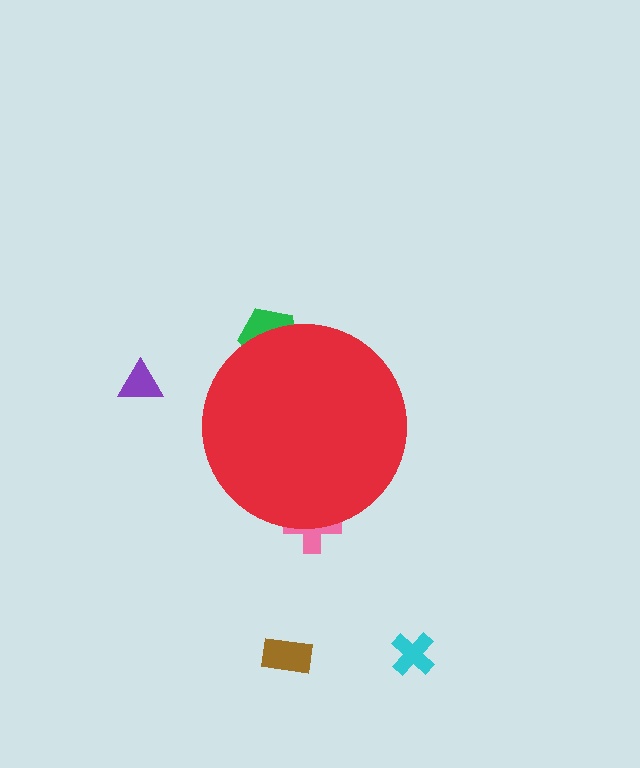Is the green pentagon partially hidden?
Yes, the green pentagon is partially hidden behind the red circle.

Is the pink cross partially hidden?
Yes, the pink cross is partially hidden behind the red circle.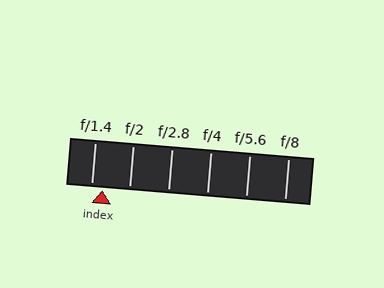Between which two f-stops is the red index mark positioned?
The index mark is between f/1.4 and f/2.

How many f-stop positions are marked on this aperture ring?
There are 6 f-stop positions marked.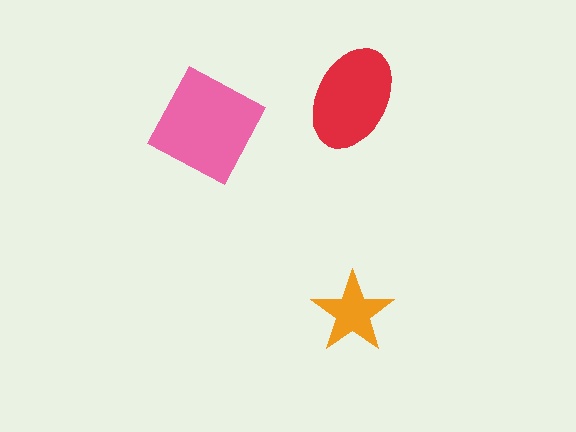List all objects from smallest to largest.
The orange star, the red ellipse, the pink diamond.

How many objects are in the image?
There are 3 objects in the image.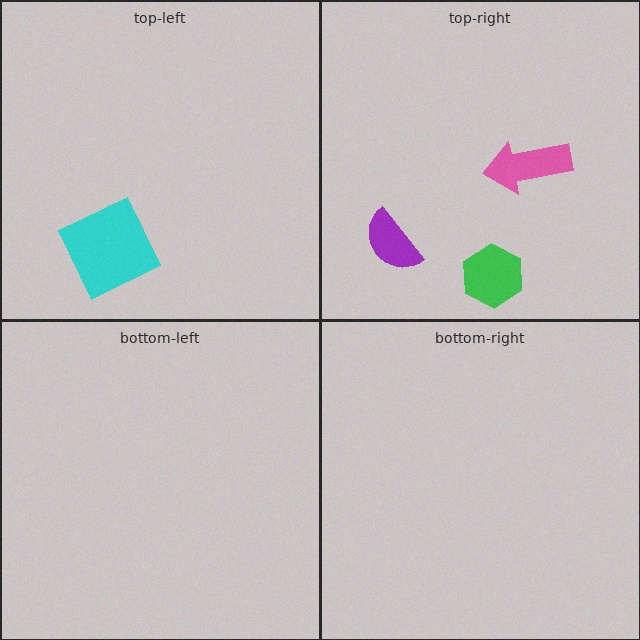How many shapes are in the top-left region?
1.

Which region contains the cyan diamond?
The top-left region.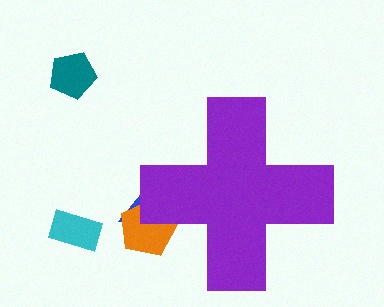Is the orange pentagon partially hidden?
Yes, the orange pentagon is partially hidden behind the purple cross.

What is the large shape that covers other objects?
A purple cross.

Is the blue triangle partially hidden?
Yes, the blue triangle is partially hidden behind the purple cross.